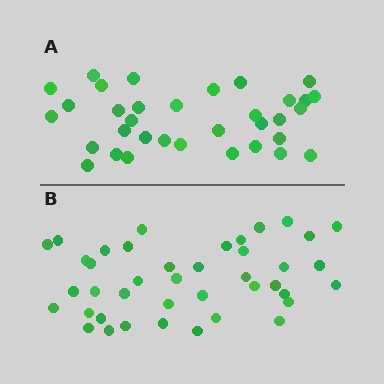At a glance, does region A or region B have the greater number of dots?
Region B (the bottom region) has more dots.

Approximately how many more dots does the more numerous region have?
Region B has roughly 8 or so more dots than region A.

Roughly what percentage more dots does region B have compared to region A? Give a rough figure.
About 20% more.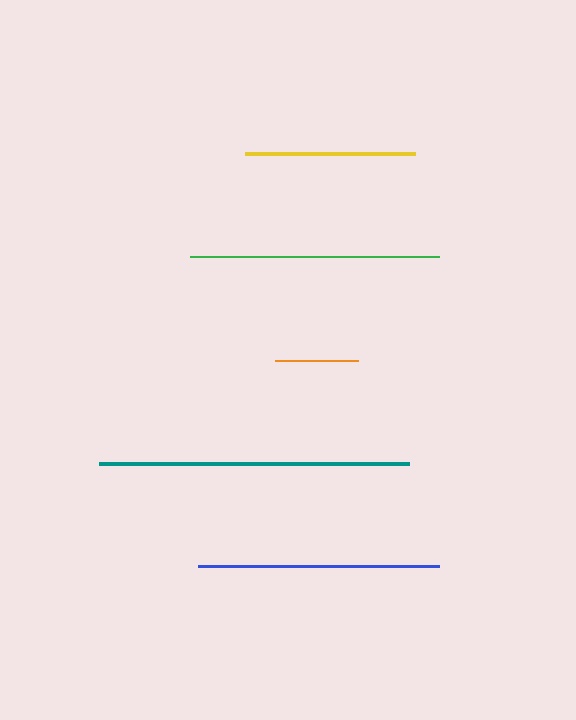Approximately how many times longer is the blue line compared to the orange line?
The blue line is approximately 2.9 times the length of the orange line.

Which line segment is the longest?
The teal line is the longest at approximately 310 pixels.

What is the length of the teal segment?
The teal segment is approximately 310 pixels long.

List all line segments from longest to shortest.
From longest to shortest: teal, green, blue, yellow, orange.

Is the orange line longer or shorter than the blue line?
The blue line is longer than the orange line.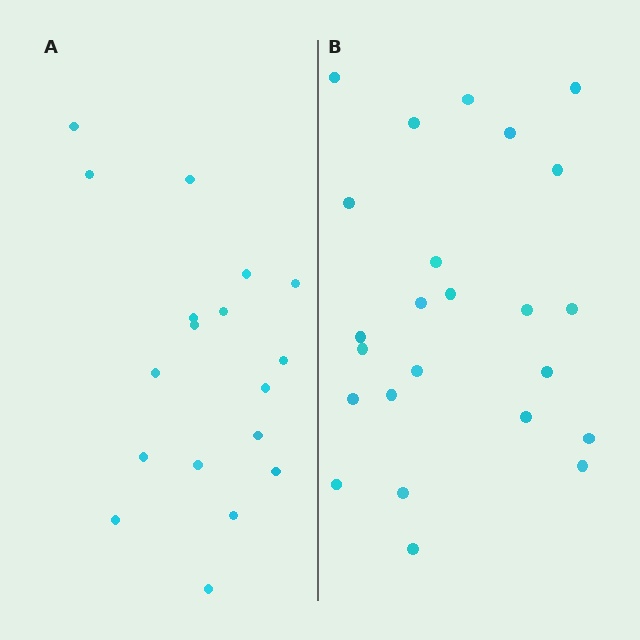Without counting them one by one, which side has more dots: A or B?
Region B (the right region) has more dots.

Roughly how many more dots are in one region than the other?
Region B has about 6 more dots than region A.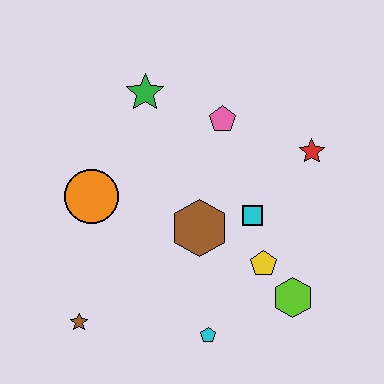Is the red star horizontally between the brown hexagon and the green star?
No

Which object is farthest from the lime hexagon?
The green star is farthest from the lime hexagon.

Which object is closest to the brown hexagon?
The cyan square is closest to the brown hexagon.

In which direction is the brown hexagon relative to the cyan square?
The brown hexagon is to the left of the cyan square.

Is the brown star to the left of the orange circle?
Yes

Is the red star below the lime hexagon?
No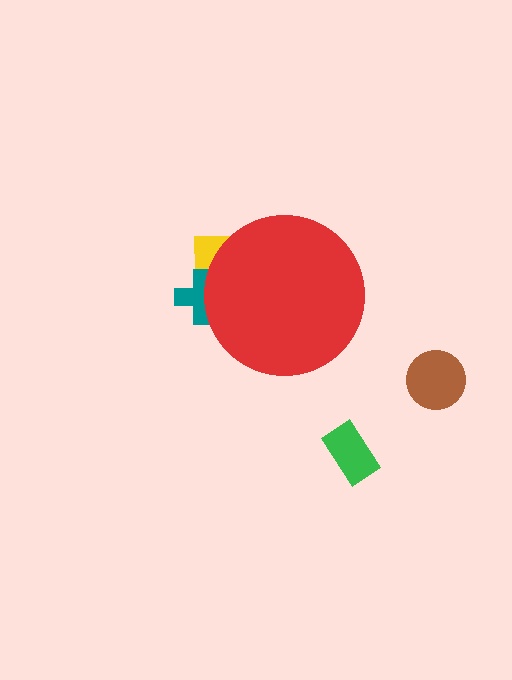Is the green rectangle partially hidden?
No, the green rectangle is fully visible.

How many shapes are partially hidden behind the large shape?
2 shapes are partially hidden.